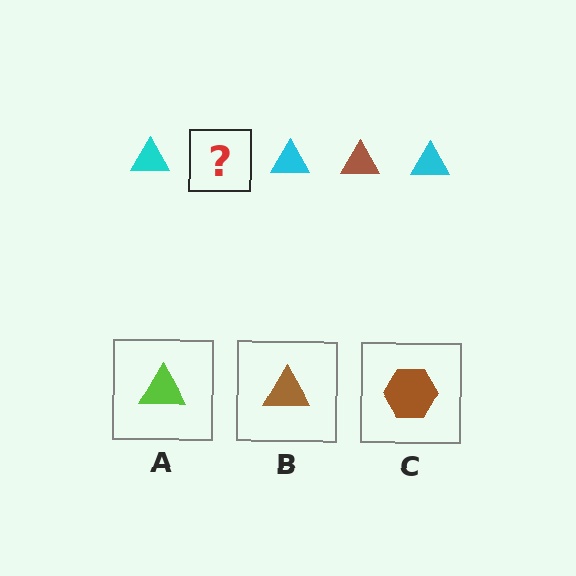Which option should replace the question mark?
Option B.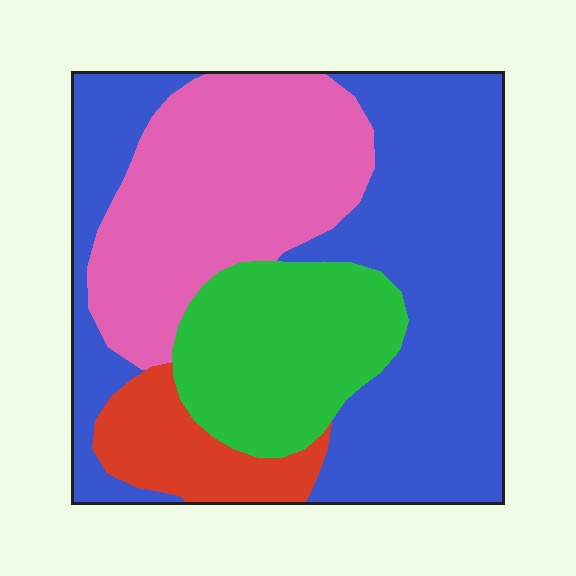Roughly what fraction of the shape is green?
Green takes up between a sixth and a third of the shape.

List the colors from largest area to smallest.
From largest to smallest: blue, pink, green, red.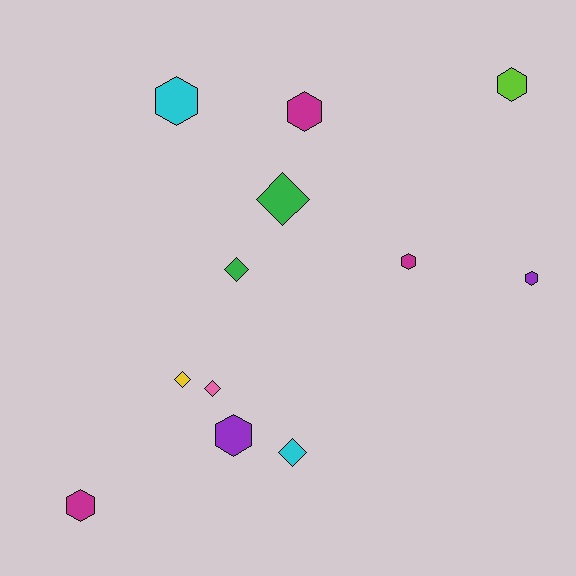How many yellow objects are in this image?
There is 1 yellow object.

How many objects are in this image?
There are 12 objects.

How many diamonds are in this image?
There are 5 diamonds.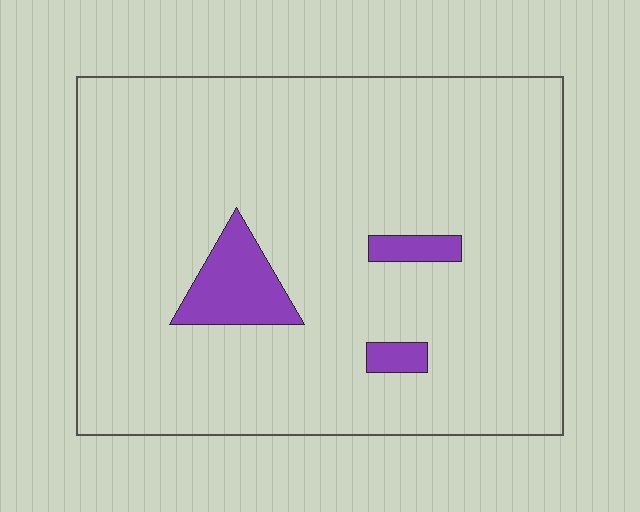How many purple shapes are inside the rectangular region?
3.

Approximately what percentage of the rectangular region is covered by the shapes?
Approximately 5%.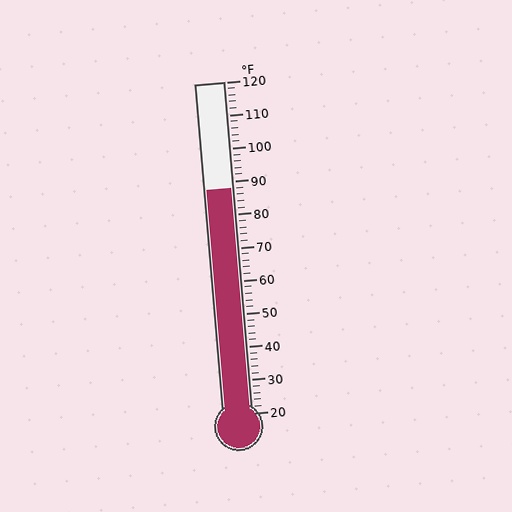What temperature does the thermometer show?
The thermometer shows approximately 88°F.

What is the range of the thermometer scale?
The thermometer scale ranges from 20°F to 120°F.